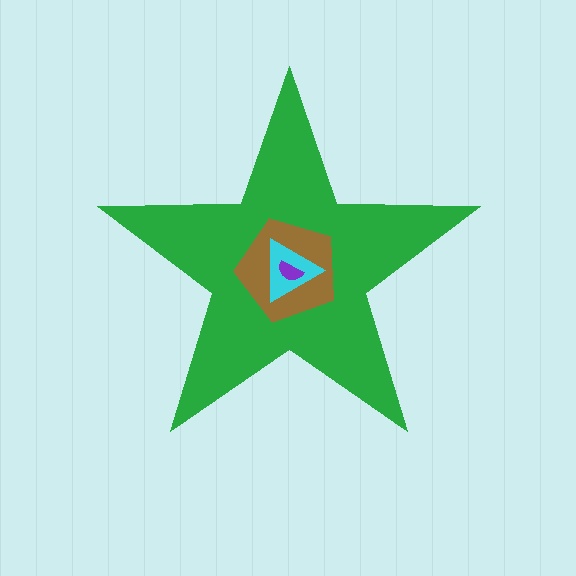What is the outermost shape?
The green star.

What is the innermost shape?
The purple semicircle.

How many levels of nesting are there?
4.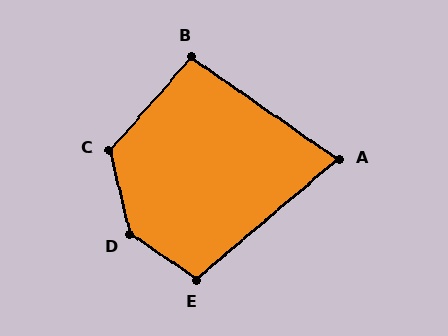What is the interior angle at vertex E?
Approximately 105 degrees (obtuse).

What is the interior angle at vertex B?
Approximately 96 degrees (obtuse).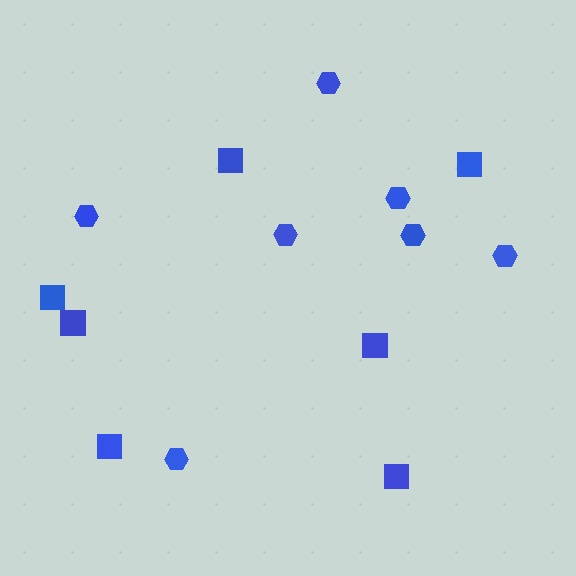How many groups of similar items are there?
There are 2 groups: one group of hexagons (7) and one group of squares (7).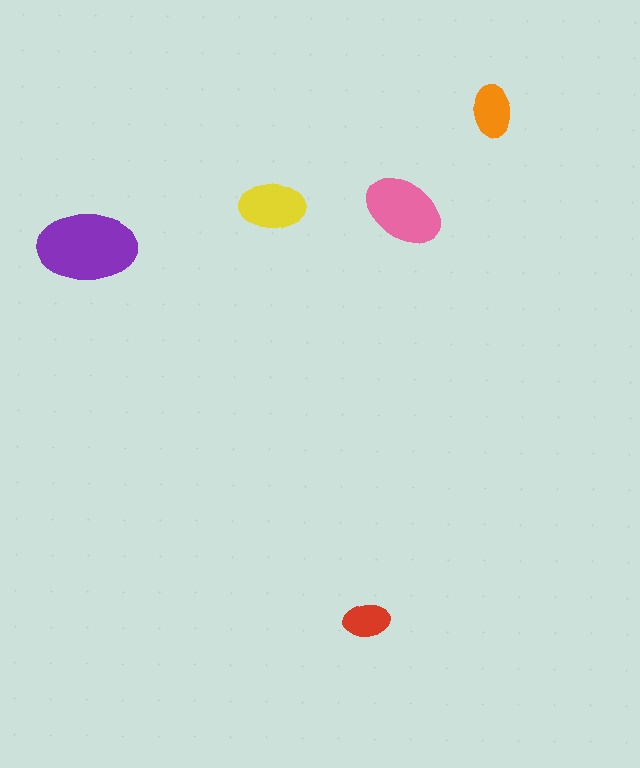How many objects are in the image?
There are 5 objects in the image.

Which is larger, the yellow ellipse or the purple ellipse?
The purple one.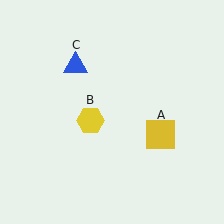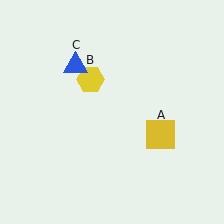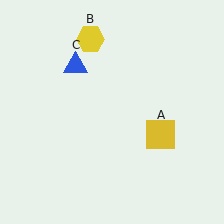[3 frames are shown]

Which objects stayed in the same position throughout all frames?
Yellow square (object A) and blue triangle (object C) remained stationary.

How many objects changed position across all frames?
1 object changed position: yellow hexagon (object B).